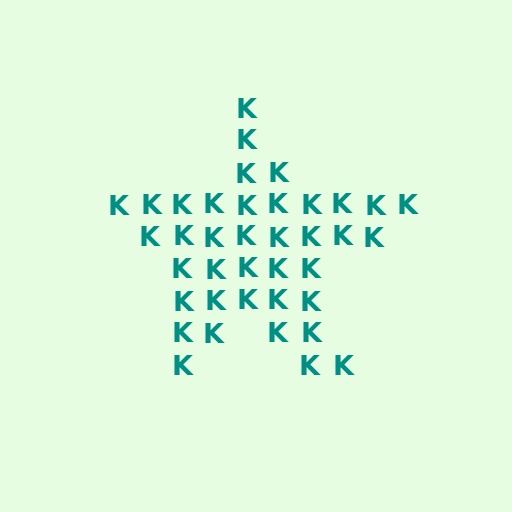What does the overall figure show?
The overall figure shows a star.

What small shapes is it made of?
It is made of small letter K's.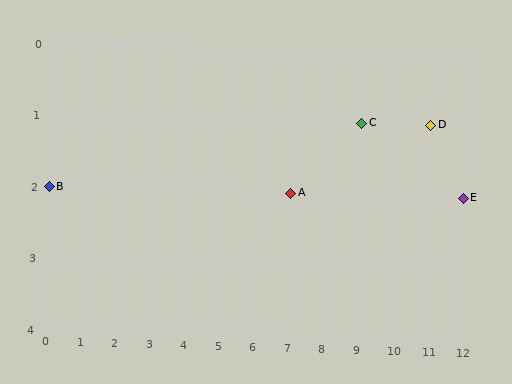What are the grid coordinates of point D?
Point D is at grid coordinates (11, 1).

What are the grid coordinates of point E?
Point E is at grid coordinates (12, 2).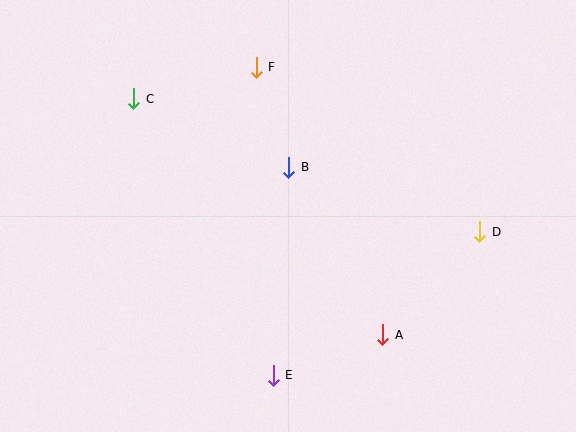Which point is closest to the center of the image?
Point B at (289, 167) is closest to the center.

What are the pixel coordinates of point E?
Point E is at (273, 375).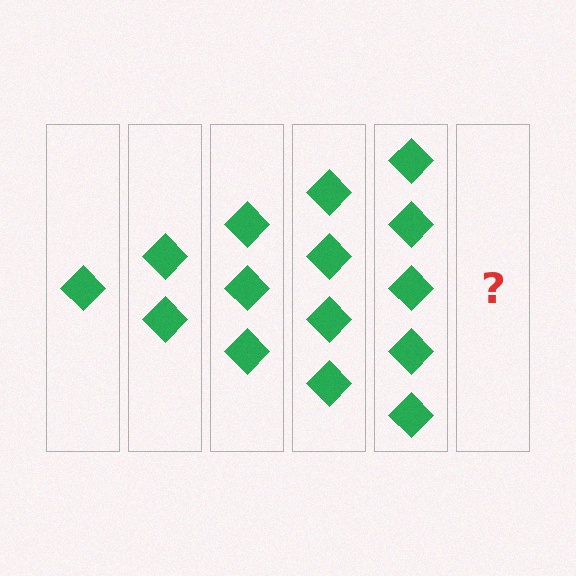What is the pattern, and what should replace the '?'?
The pattern is that each step adds one more diamond. The '?' should be 6 diamonds.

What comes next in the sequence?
The next element should be 6 diamonds.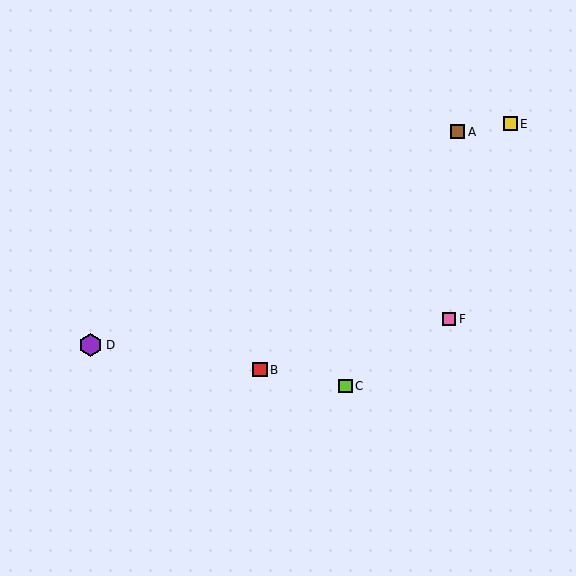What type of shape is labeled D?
Shape D is a purple hexagon.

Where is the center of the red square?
The center of the red square is at (260, 370).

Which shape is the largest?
The purple hexagon (labeled D) is the largest.